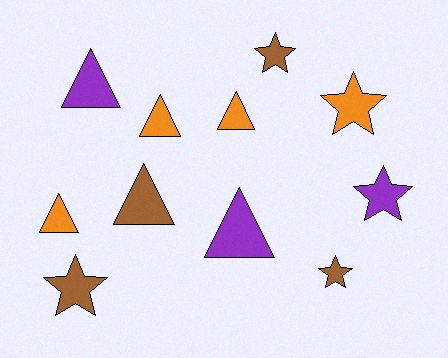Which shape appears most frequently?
Triangle, with 6 objects.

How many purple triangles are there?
There are 2 purple triangles.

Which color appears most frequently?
Brown, with 4 objects.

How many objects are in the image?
There are 11 objects.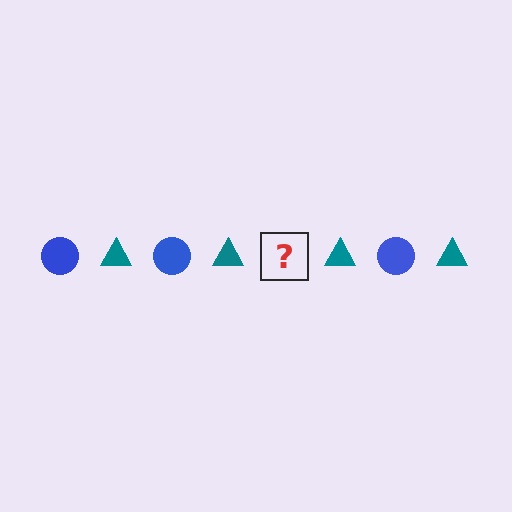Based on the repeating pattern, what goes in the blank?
The blank should be a blue circle.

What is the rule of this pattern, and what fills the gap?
The rule is that the pattern alternates between blue circle and teal triangle. The gap should be filled with a blue circle.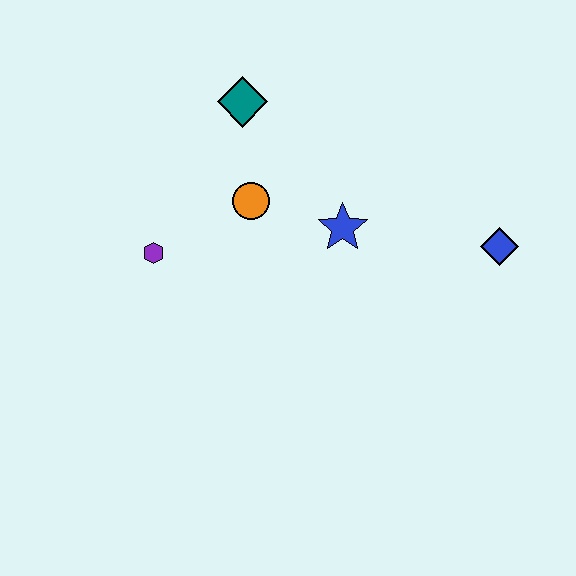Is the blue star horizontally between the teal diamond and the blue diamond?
Yes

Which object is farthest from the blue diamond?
The purple hexagon is farthest from the blue diamond.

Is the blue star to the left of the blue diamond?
Yes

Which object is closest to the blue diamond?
The blue star is closest to the blue diamond.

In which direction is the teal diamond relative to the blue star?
The teal diamond is above the blue star.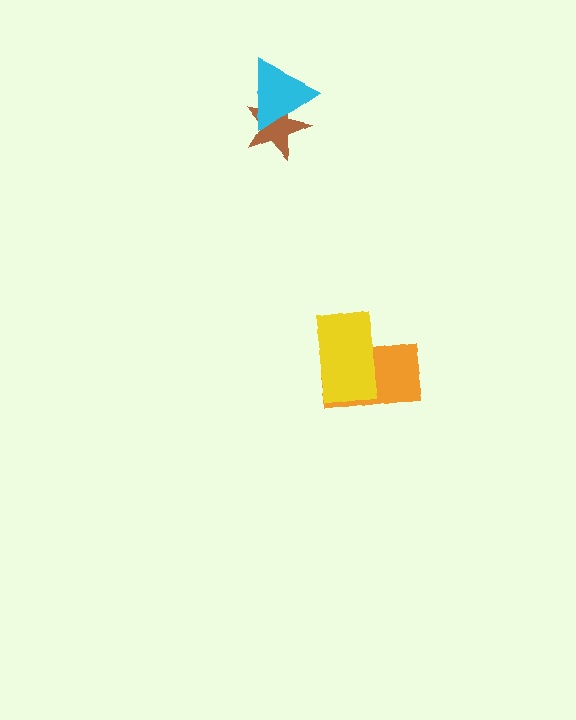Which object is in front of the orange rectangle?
The yellow rectangle is in front of the orange rectangle.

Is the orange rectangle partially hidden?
Yes, it is partially covered by another shape.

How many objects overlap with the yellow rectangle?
1 object overlaps with the yellow rectangle.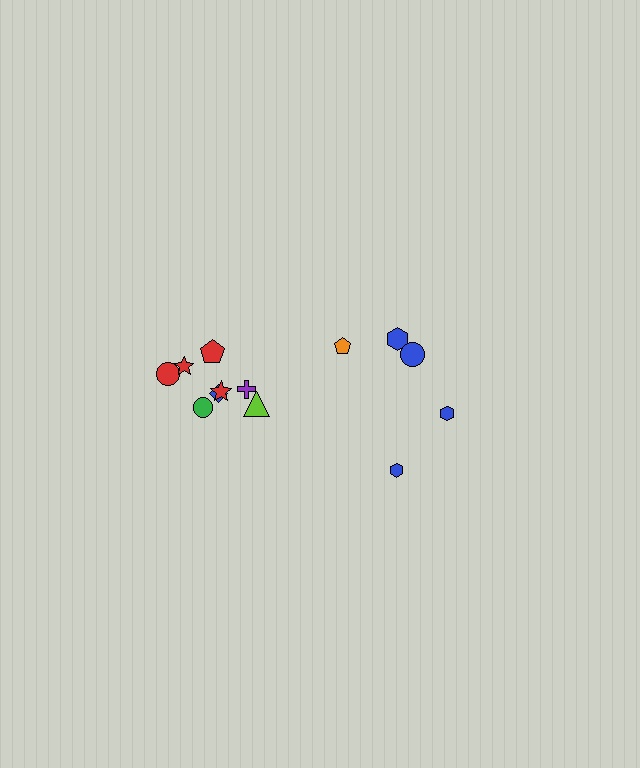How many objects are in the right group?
There are 5 objects.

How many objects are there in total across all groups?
There are 13 objects.